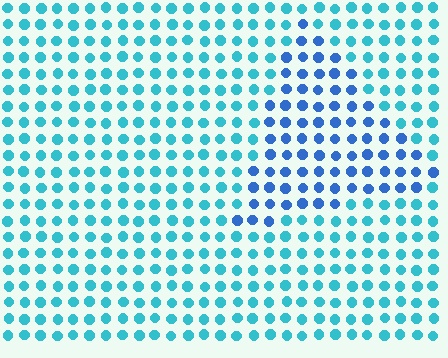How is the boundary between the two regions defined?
The boundary is defined purely by a slight shift in hue (about 33 degrees). Spacing, size, and orientation are identical on both sides.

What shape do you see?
I see a triangle.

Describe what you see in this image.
The image is filled with small cyan elements in a uniform arrangement. A triangle-shaped region is visible where the elements are tinted to a slightly different hue, forming a subtle color boundary.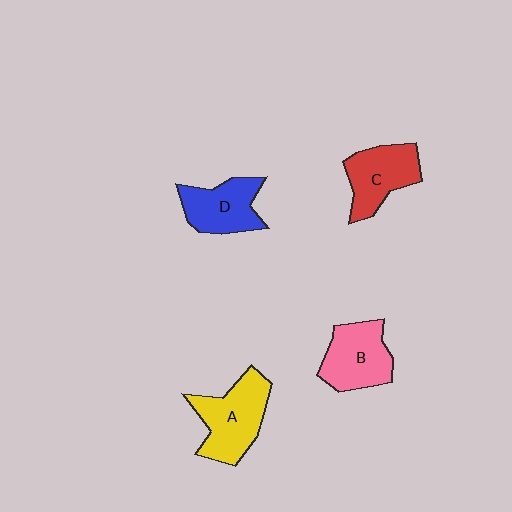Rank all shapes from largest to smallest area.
From largest to smallest: A (yellow), B (pink), C (red), D (blue).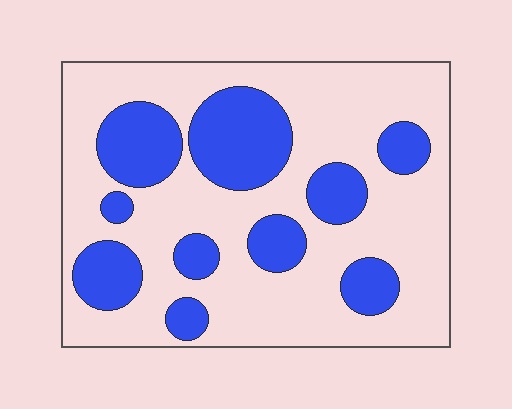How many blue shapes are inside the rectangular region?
10.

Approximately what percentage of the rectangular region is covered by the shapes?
Approximately 30%.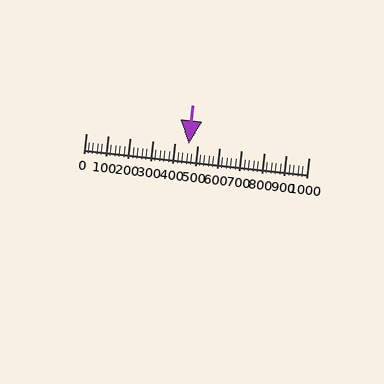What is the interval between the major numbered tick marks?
The major tick marks are spaced 100 units apart.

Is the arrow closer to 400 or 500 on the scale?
The arrow is closer to 500.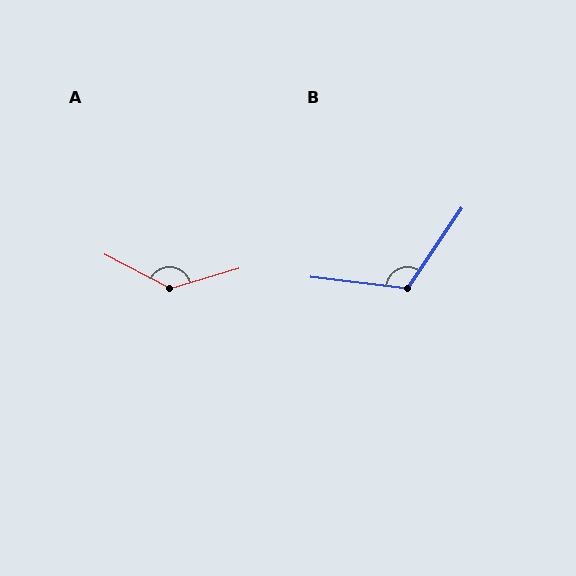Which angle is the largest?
A, at approximately 137 degrees.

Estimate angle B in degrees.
Approximately 117 degrees.